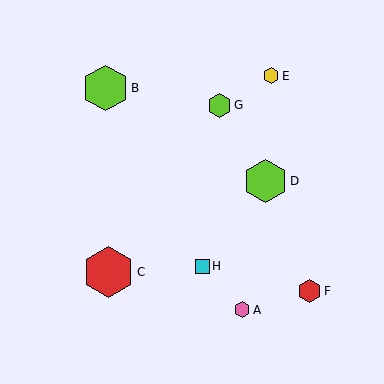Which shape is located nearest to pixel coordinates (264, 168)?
The lime hexagon (labeled D) at (266, 181) is nearest to that location.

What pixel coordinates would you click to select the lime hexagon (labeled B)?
Click at (106, 88) to select the lime hexagon B.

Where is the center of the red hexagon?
The center of the red hexagon is at (309, 291).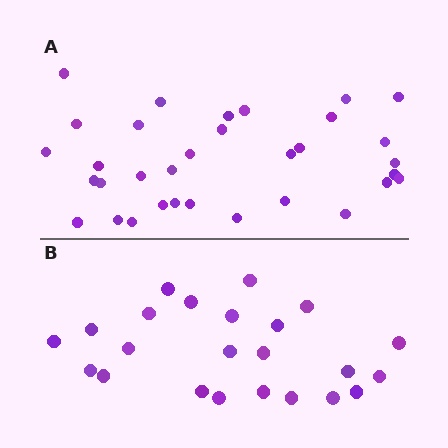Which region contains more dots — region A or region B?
Region A (the top region) has more dots.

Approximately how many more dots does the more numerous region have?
Region A has roughly 10 or so more dots than region B.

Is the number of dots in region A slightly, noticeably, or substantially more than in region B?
Region A has noticeably more, but not dramatically so. The ratio is roughly 1.4 to 1.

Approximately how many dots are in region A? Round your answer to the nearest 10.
About 30 dots. (The exact count is 33, which rounds to 30.)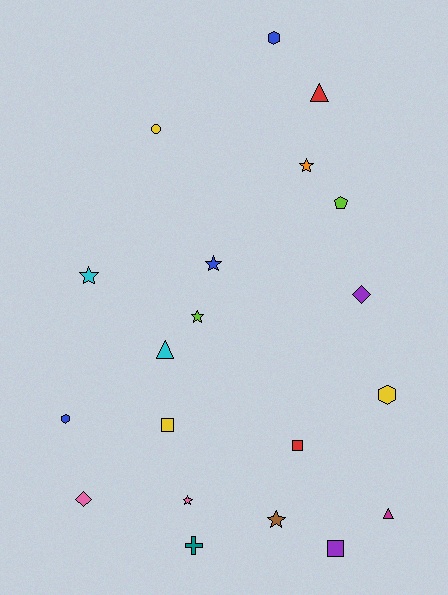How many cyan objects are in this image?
There are 2 cyan objects.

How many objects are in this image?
There are 20 objects.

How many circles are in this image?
There is 1 circle.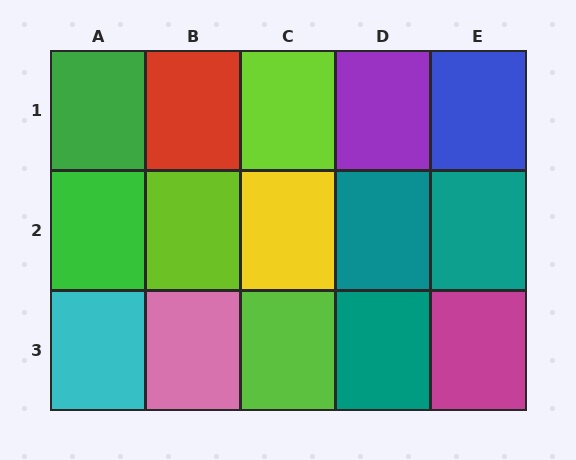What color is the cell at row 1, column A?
Green.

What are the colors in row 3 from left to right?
Cyan, pink, lime, teal, magenta.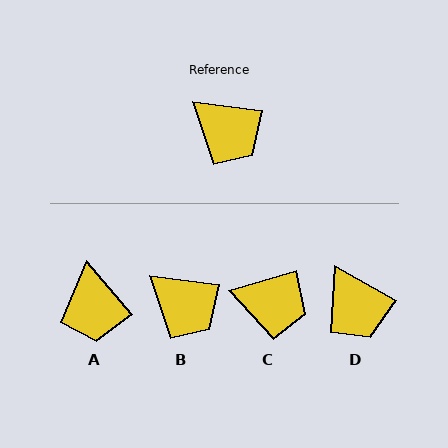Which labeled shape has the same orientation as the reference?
B.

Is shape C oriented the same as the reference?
No, it is off by about 24 degrees.